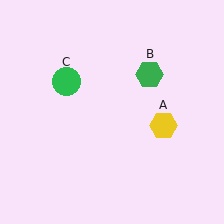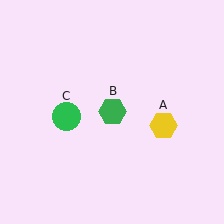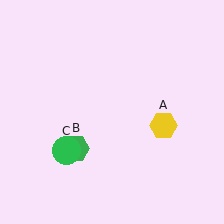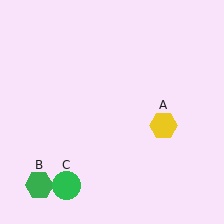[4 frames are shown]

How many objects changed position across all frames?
2 objects changed position: green hexagon (object B), green circle (object C).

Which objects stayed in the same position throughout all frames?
Yellow hexagon (object A) remained stationary.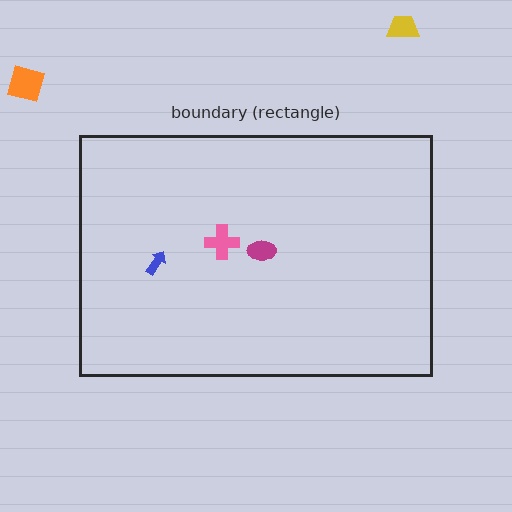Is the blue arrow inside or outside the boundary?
Inside.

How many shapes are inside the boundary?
3 inside, 2 outside.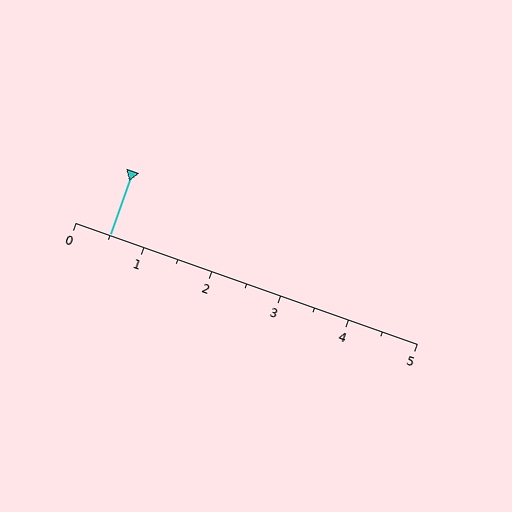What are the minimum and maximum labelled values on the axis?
The axis runs from 0 to 5.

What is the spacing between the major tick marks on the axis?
The major ticks are spaced 1 apart.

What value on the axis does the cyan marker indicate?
The marker indicates approximately 0.5.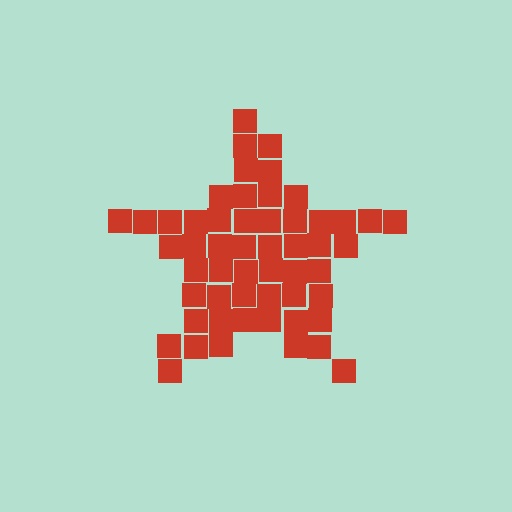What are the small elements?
The small elements are squares.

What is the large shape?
The large shape is a star.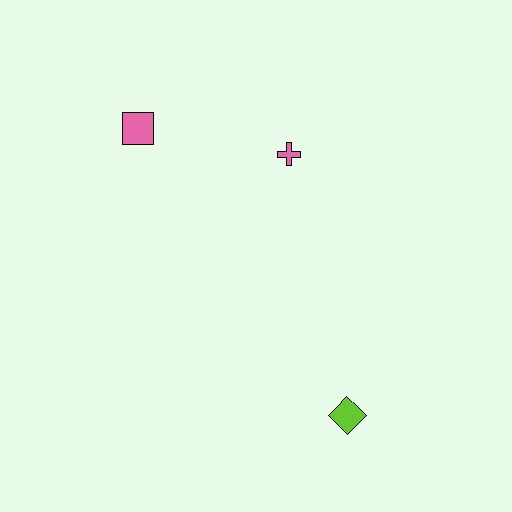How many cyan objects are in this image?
There are no cyan objects.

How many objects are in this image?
There are 3 objects.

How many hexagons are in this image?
There are no hexagons.